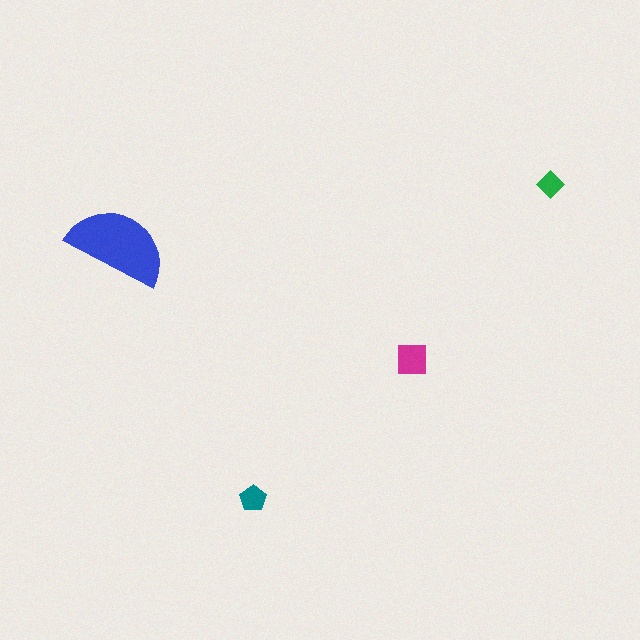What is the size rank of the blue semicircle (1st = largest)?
1st.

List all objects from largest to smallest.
The blue semicircle, the magenta square, the teal pentagon, the green diamond.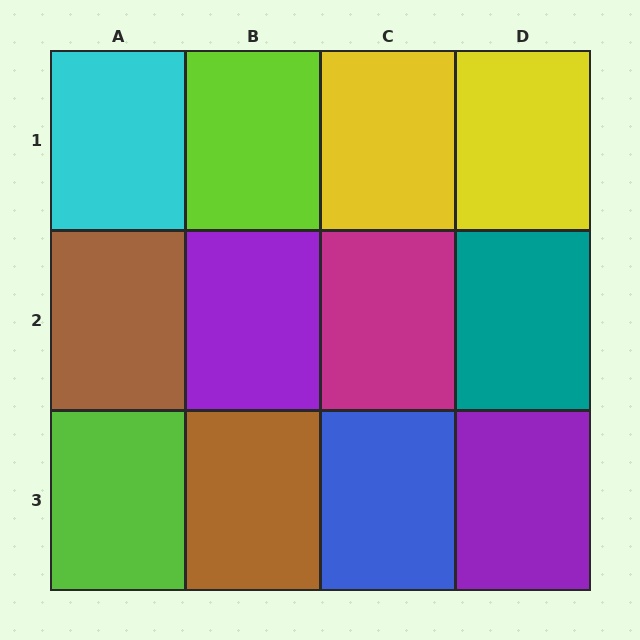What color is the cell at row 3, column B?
Brown.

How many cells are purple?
2 cells are purple.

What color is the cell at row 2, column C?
Magenta.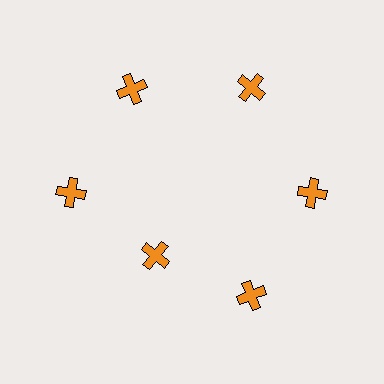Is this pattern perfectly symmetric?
No. The 6 orange crosses are arranged in a ring, but one element near the 7 o'clock position is pulled inward toward the center, breaking the 6-fold rotational symmetry.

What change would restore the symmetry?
The symmetry would be restored by moving it outward, back onto the ring so that all 6 crosses sit at equal angles and equal distance from the center.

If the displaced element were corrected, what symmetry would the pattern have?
It would have 6-fold rotational symmetry — the pattern would map onto itself every 60 degrees.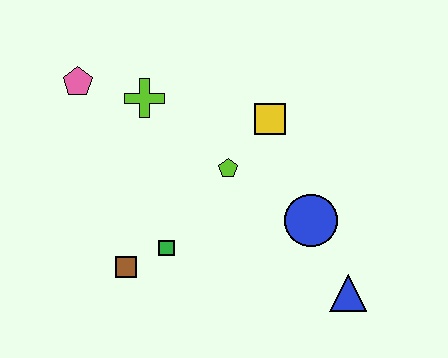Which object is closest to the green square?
The brown square is closest to the green square.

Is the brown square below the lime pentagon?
Yes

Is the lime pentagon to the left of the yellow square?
Yes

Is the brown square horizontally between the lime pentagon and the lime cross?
No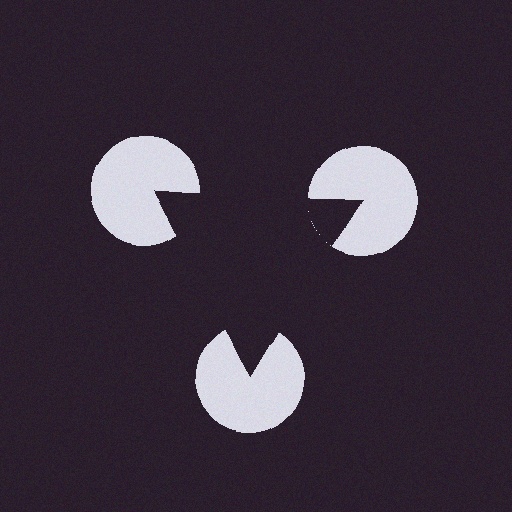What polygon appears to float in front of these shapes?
An illusory triangle — its edges are inferred from the aligned wedge cuts in the pac-man discs, not physically drawn.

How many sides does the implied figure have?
3 sides.